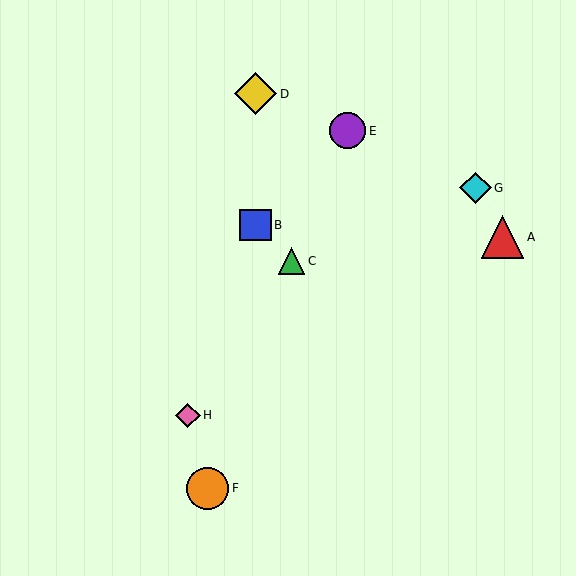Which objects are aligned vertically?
Objects B, D are aligned vertically.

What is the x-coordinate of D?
Object D is at x≈256.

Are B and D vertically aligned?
Yes, both are at x≈256.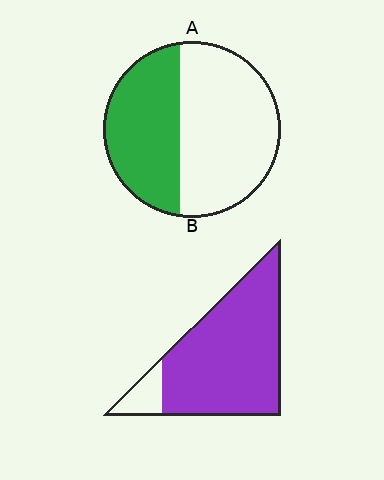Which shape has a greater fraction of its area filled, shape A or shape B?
Shape B.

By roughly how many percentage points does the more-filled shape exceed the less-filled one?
By roughly 45 percentage points (B over A).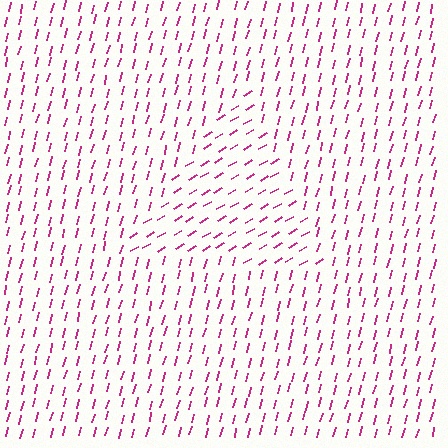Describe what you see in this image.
The image is filled with small magenta line segments. A triangle region in the image has lines oriented differently from the surrounding lines, creating a visible texture boundary.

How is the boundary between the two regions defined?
The boundary is defined purely by a change in line orientation (approximately 45 degrees difference). All lines are the same color and thickness.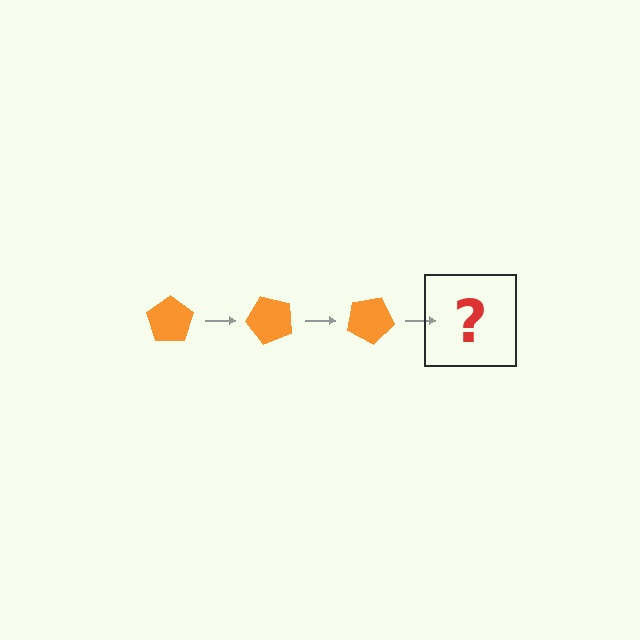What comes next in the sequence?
The next element should be an orange pentagon rotated 150 degrees.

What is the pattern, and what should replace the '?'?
The pattern is that the pentagon rotates 50 degrees each step. The '?' should be an orange pentagon rotated 150 degrees.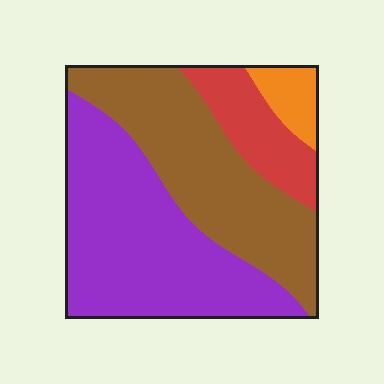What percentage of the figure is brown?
Brown takes up about three eighths (3/8) of the figure.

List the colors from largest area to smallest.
From largest to smallest: purple, brown, red, orange.